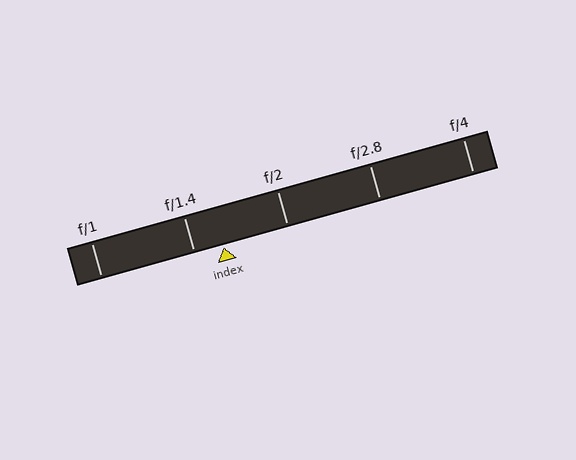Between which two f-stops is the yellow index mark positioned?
The index mark is between f/1.4 and f/2.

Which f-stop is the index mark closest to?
The index mark is closest to f/1.4.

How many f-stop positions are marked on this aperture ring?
There are 5 f-stop positions marked.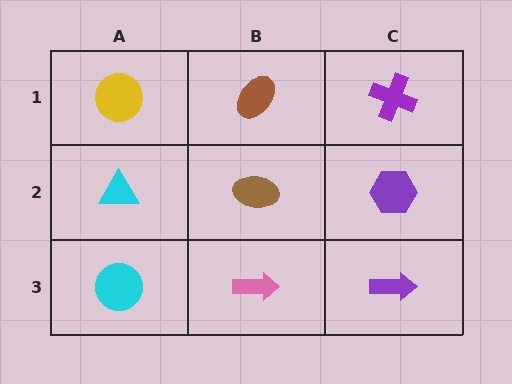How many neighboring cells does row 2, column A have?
3.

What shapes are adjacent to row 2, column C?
A purple cross (row 1, column C), a purple arrow (row 3, column C), a brown ellipse (row 2, column B).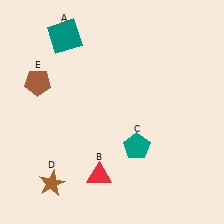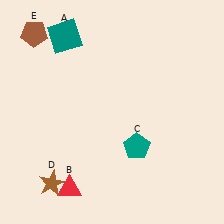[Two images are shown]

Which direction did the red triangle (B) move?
The red triangle (B) moved left.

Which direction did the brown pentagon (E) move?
The brown pentagon (E) moved up.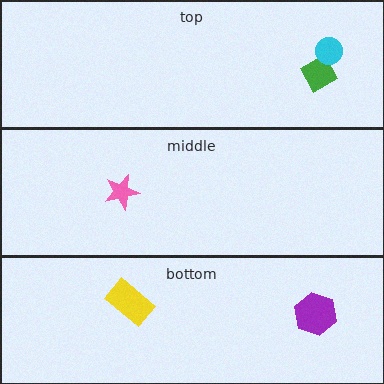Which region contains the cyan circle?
The top region.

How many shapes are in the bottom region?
2.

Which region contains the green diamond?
The top region.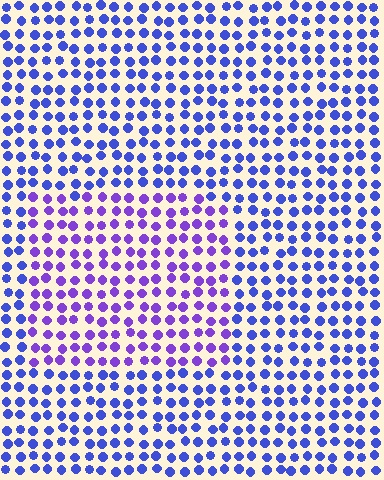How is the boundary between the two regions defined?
The boundary is defined purely by a slight shift in hue (about 33 degrees). Spacing, size, and orientation are identical on both sides.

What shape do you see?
I see a rectangle.